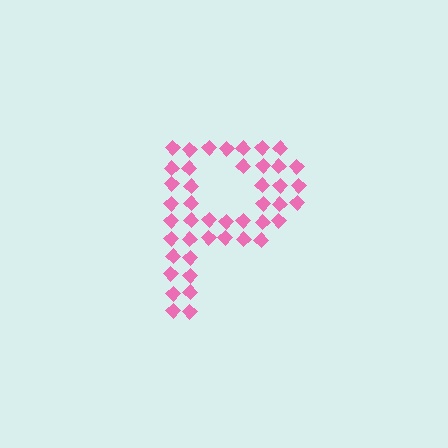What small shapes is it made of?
It is made of small diamonds.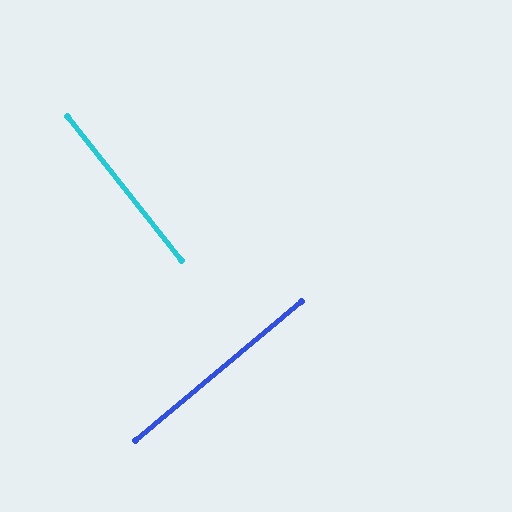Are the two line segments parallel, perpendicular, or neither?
Perpendicular — they meet at approximately 88°.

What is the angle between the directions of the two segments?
Approximately 88 degrees.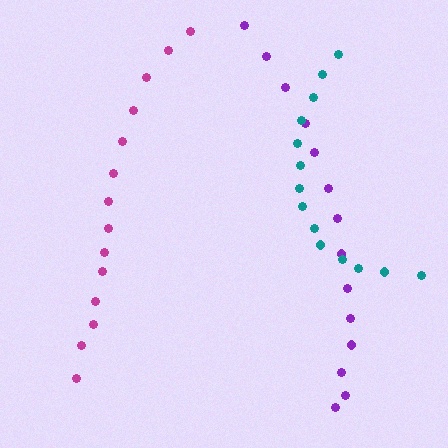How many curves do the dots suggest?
There are 3 distinct paths.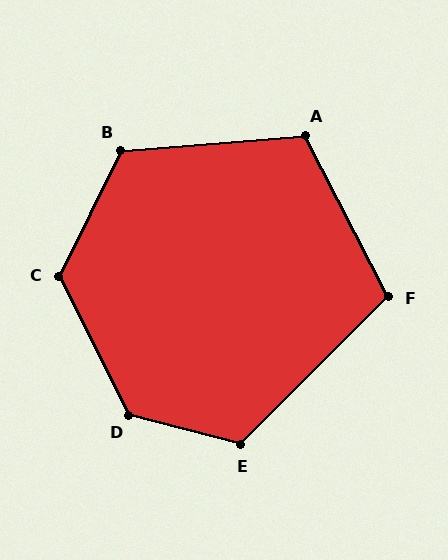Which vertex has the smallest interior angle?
F, at approximately 108 degrees.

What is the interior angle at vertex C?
Approximately 127 degrees (obtuse).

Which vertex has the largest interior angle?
D, at approximately 132 degrees.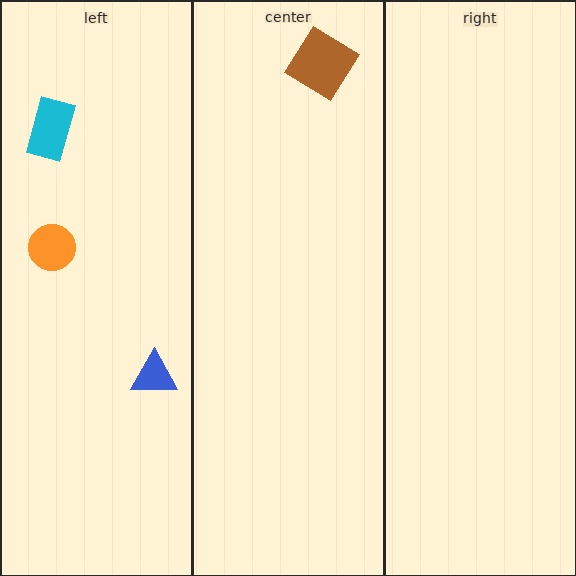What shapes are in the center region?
The brown diamond.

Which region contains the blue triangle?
The left region.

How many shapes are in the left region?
3.